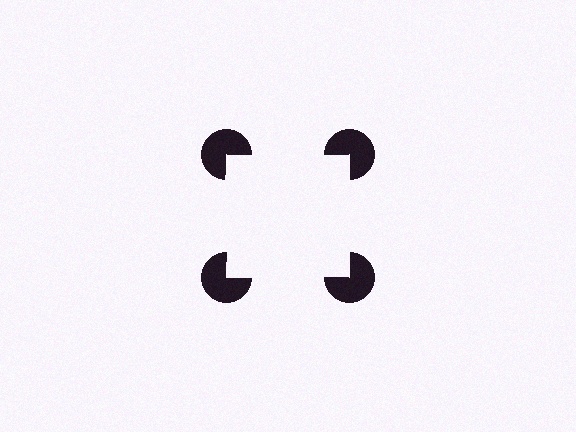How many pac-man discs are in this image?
There are 4 — one at each vertex of the illusory square.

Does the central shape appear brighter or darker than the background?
It typically appears slightly brighter than the background, even though no actual brightness change is drawn.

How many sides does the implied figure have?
4 sides.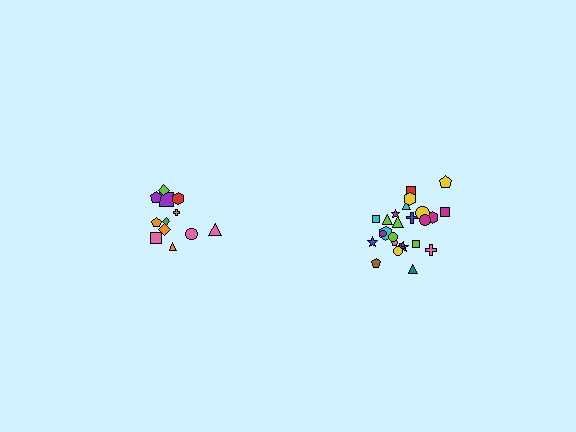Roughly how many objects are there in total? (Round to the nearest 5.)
Roughly 35 objects in total.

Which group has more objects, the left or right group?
The right group.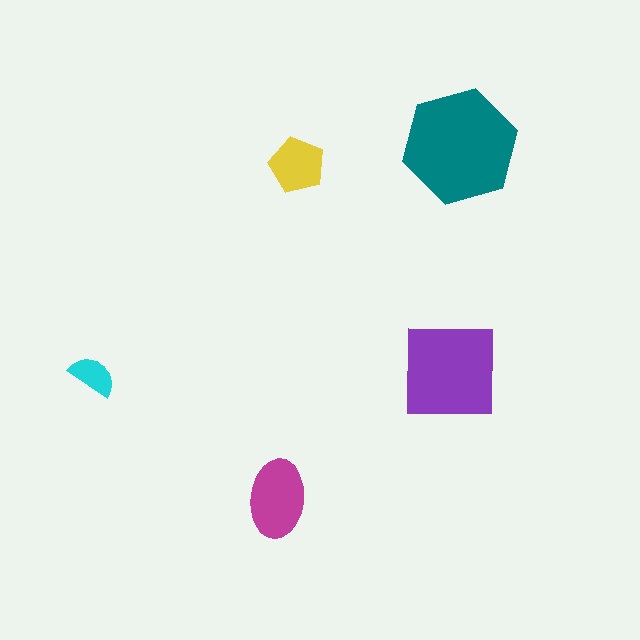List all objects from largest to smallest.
The teal hexagon, the purple square, the magenta ellipse, the yellow pentagon, the cyan semicircle.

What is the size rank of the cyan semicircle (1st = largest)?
5th.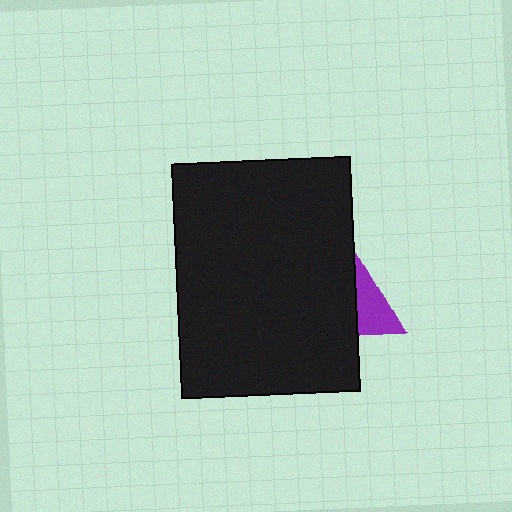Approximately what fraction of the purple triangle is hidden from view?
Roughly 70% of the purple triangle is hidden behind the black rectangle.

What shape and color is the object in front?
The object in front is a black rectangle.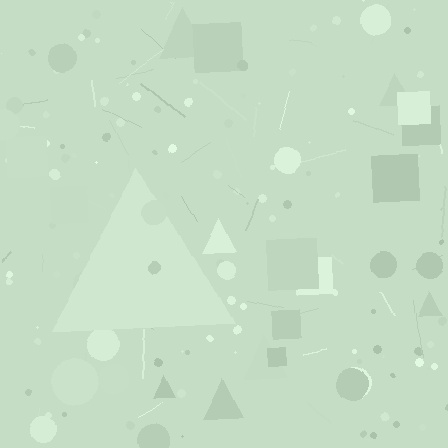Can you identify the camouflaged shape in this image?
The camouflaged shape is a triangle.